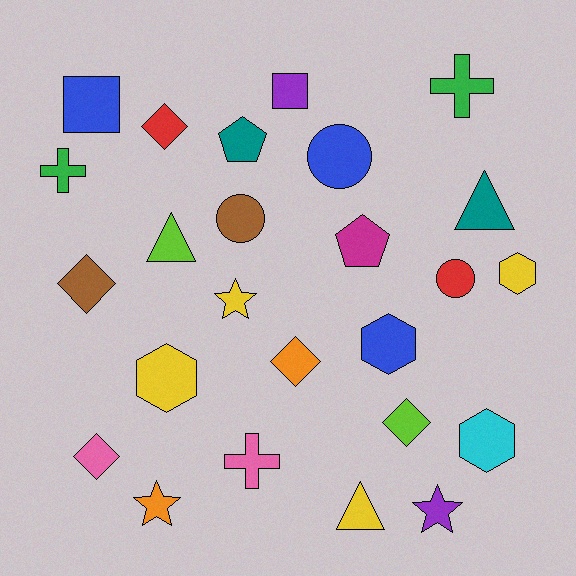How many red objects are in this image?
There are 2 red objects.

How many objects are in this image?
There are 25 objects.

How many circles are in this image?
There are 3 circles.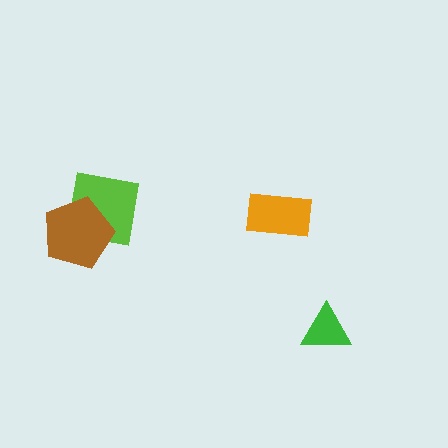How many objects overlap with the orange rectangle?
0 objects overlap with the orange rectangle.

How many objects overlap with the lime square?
1 object overlaps with the lime square.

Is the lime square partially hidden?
Yes, it is partially covered by another shape.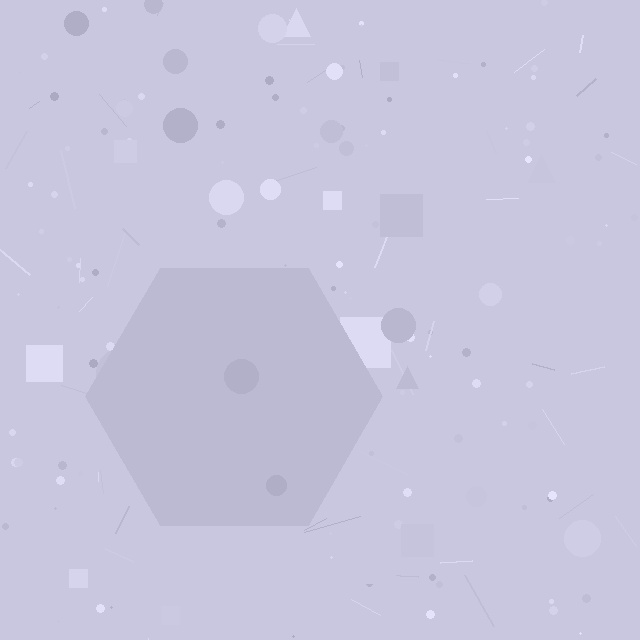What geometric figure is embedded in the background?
A hexagon is embedded in the background.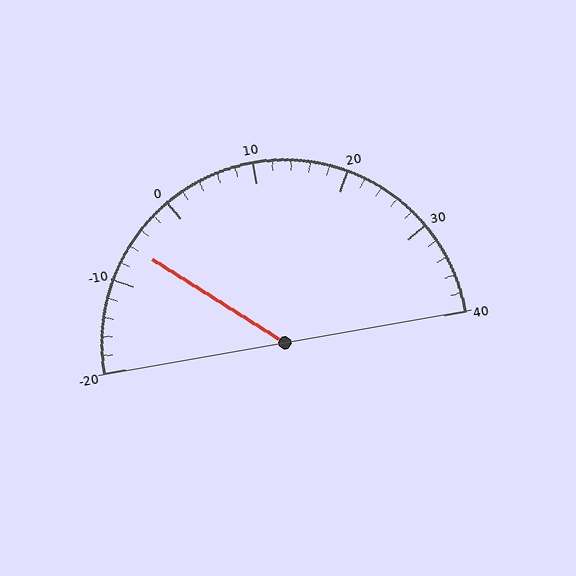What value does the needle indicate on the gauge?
The needle indicates approximately -6.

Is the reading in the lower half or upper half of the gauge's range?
The reading is in the lower half of the range (-20 to 40).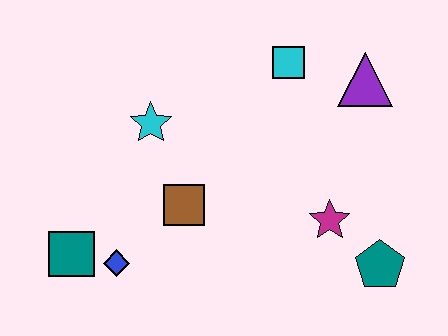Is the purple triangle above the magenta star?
Yes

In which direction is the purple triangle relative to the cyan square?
The purple triangle is to the right of the cyan square.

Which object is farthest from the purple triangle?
The teal square is farthest from the purple triangle.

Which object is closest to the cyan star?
The brown square is closest to the cyan star.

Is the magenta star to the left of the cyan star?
No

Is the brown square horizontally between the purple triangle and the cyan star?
Yes